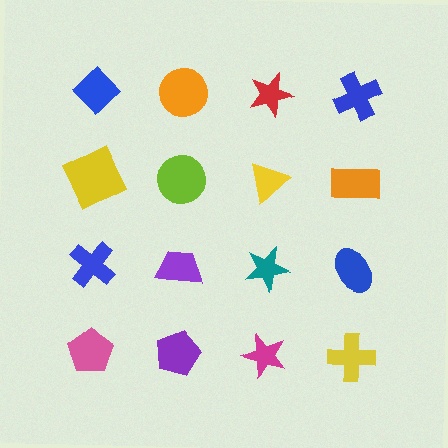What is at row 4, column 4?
A yellow cross.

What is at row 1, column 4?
A blue cross.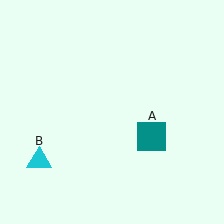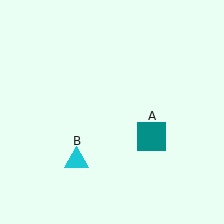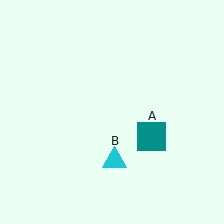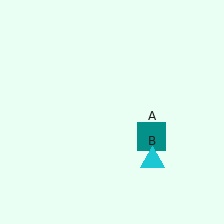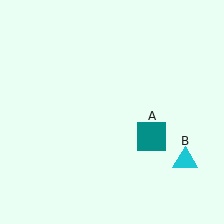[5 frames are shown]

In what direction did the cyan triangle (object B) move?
The cyan triangle (object B) moved right.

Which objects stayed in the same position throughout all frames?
Teal square (object A) remained stationary.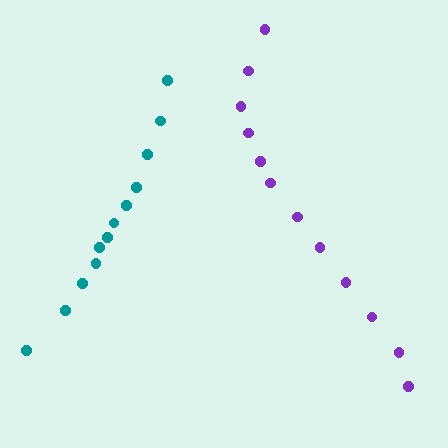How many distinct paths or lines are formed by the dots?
There are 2 distinct paths.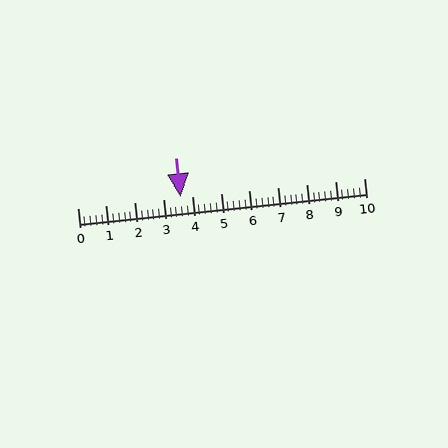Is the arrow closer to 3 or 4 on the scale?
The arrow is closer to 4.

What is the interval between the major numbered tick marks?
The major tick marks are spaced 1 units apart.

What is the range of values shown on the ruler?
The ruler shows values from 0 to 10.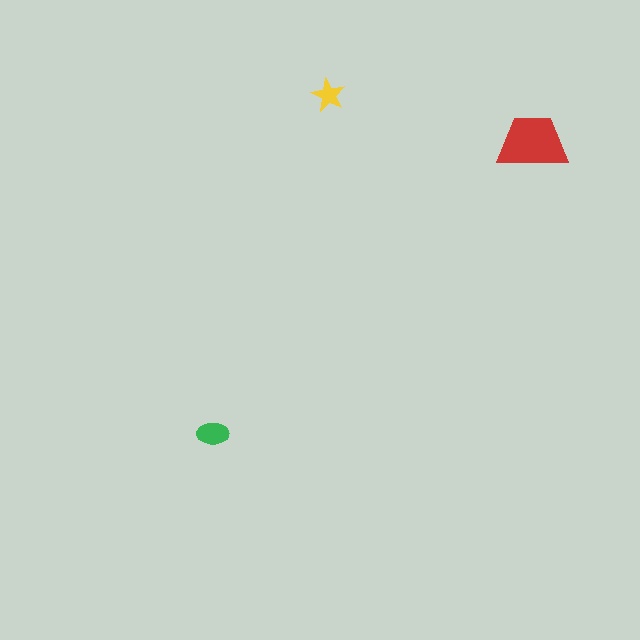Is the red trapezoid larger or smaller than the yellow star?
Larger.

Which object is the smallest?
The yellow star.